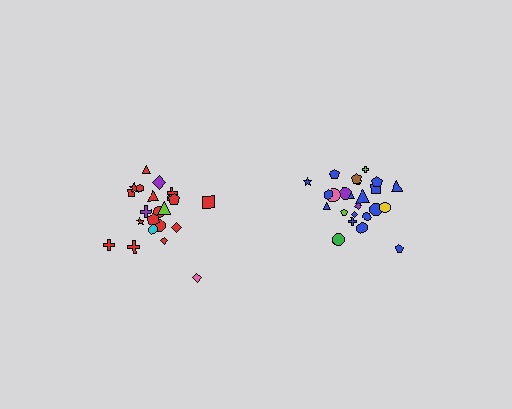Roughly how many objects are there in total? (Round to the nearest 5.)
Roughly 45 objects in total.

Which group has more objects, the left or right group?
The right group.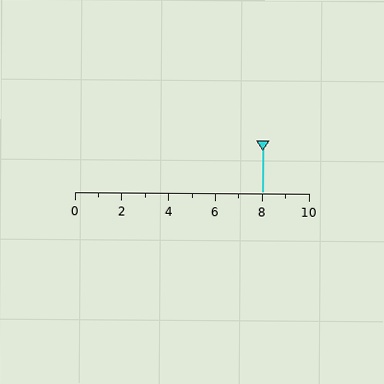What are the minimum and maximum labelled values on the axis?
The axis runs from 0 to 10.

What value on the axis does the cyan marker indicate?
The marker indicates approximately 8.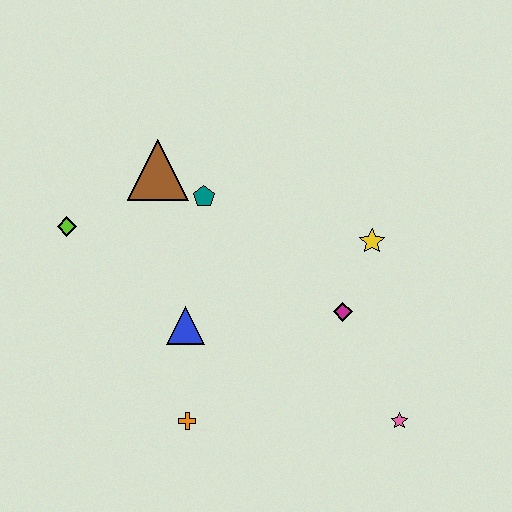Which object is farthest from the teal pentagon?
The pink star is farthest from the teal pentagon.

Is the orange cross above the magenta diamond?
No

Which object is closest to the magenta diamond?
The yellow star is closest to the magenta diamond.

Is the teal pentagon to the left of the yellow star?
Yes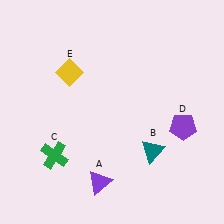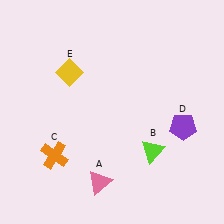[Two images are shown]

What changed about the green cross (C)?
In Image 1, C is green. In Image 2, it changed to orange.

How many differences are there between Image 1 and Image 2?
There are 3 differences between the two images.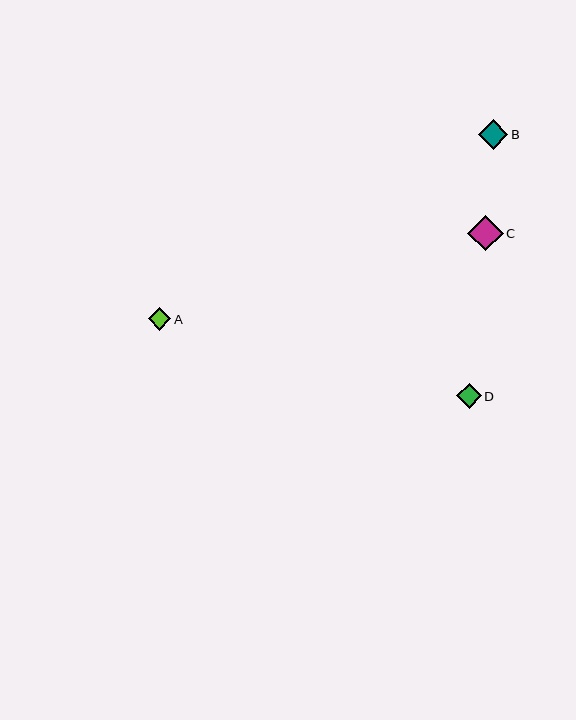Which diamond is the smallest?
Diamond A is the smallest with a size of approximately 22 pixels.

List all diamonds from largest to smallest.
From largest to smallest: C, B, D, A.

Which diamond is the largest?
Diamond C is the largest with a size of approximately 36 pixels.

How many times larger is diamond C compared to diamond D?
Diamond C is approximately 1.4 times the size of diamond D.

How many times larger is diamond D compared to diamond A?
Diamond D is approximately 1.1 times the size of diamond A.